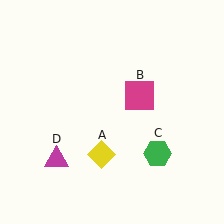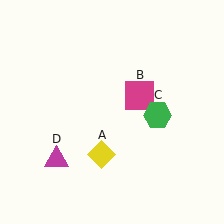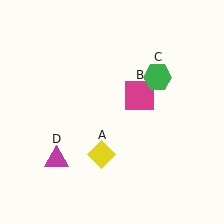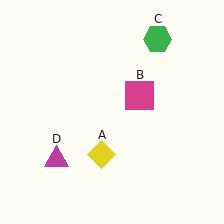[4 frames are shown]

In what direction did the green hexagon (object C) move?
The green hexagon (object C) moved up.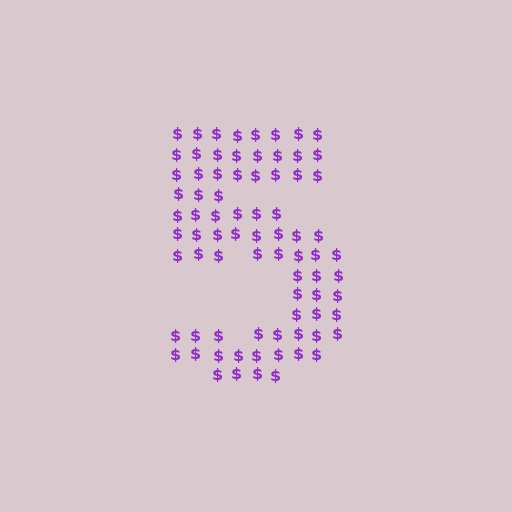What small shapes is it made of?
It is made of small dollar signs.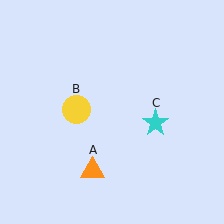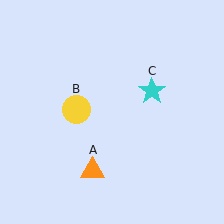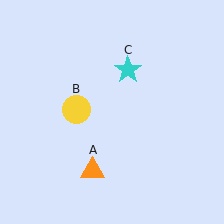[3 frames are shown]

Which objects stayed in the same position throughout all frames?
Orange triangle (object A) and yellow circle (object B) remained stationary.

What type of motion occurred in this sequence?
The cyan star (object C) rotated counterclockwise around the center of the scene.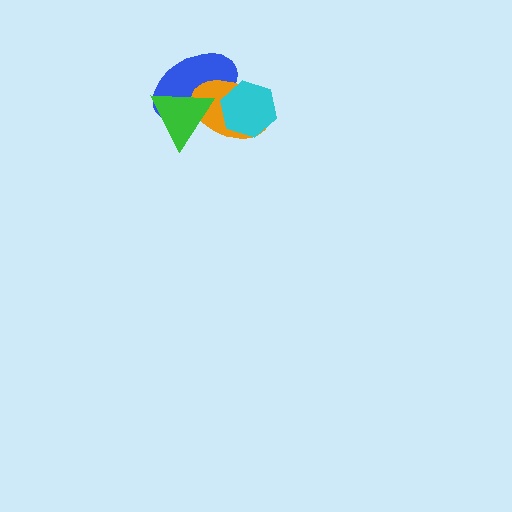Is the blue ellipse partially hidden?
Yes, it is partially covered by another shape.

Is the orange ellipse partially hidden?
Yes, it is partially covered by another shape.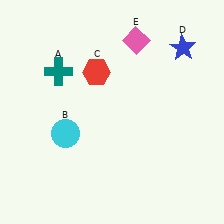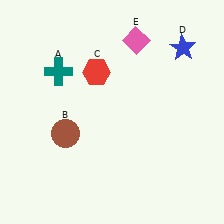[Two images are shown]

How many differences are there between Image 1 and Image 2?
There is 1 difference between the two images.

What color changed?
The circle (B) changed from cyan in Image 1 to brown in Image 2.